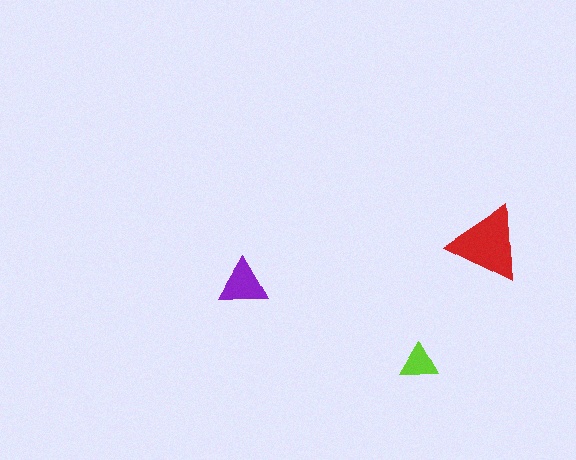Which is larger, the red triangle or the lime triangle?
The red one.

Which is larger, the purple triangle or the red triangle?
The red one.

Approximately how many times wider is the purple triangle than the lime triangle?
About 1.5 times wider.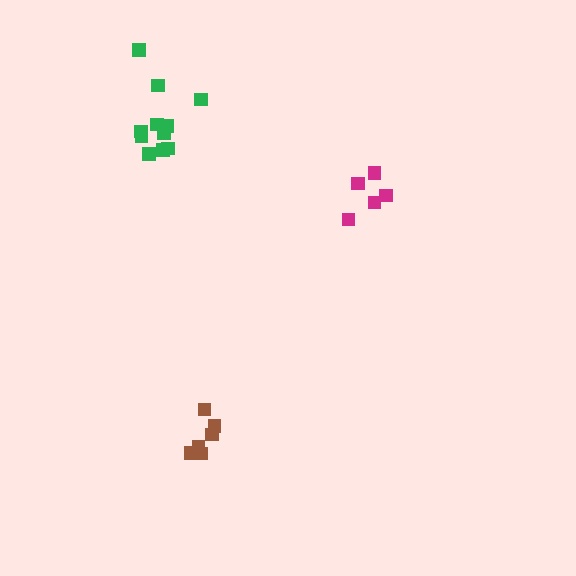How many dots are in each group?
Group 1: 6 dots, Group 2: 5 dots, Group 3: 11 dots (22 total).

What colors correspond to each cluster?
The clusters are colored: brown, magenta, green.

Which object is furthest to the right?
The magenta cluster is rightmost.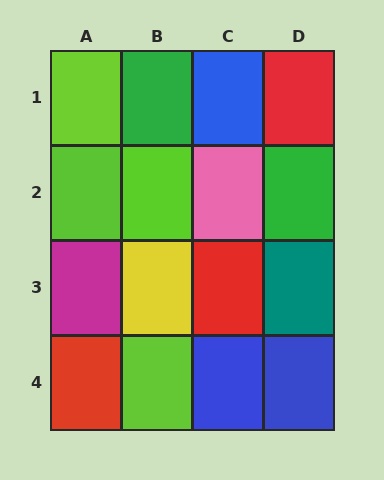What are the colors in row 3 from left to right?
Magenta, yellow, red, teal.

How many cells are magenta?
1 cell is magenta.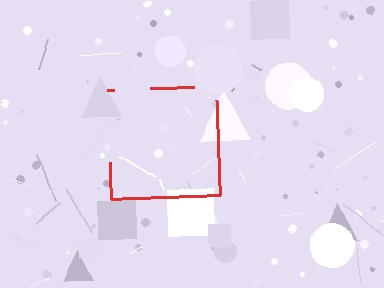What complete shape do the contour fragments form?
The contour fragments form a square.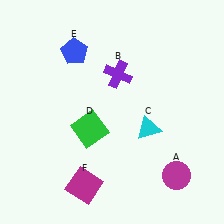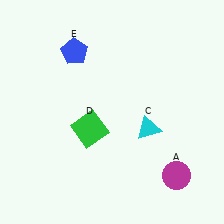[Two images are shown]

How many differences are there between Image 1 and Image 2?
There are 2 differences between the two images.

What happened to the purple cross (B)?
The purple cross (B) was removed in Image 2. It was in the top-right area of Image 1.